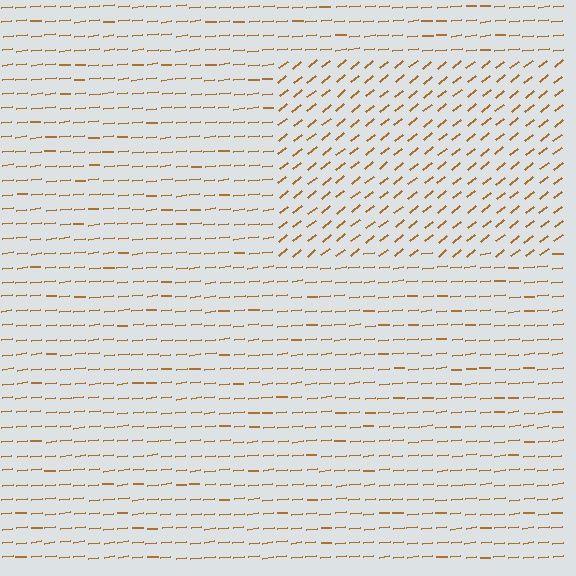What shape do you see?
I see a rectangle.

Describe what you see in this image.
The image is filled with small brown line segments. A rectangle region in the image has lines oriented differently from the surrounding lines, creating a visible texture boundary.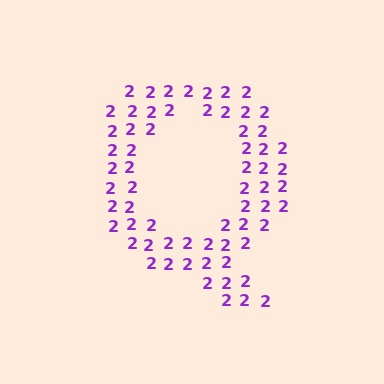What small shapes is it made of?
It is made of small digit 2's.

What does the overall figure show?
The overall figure shows the letter Q.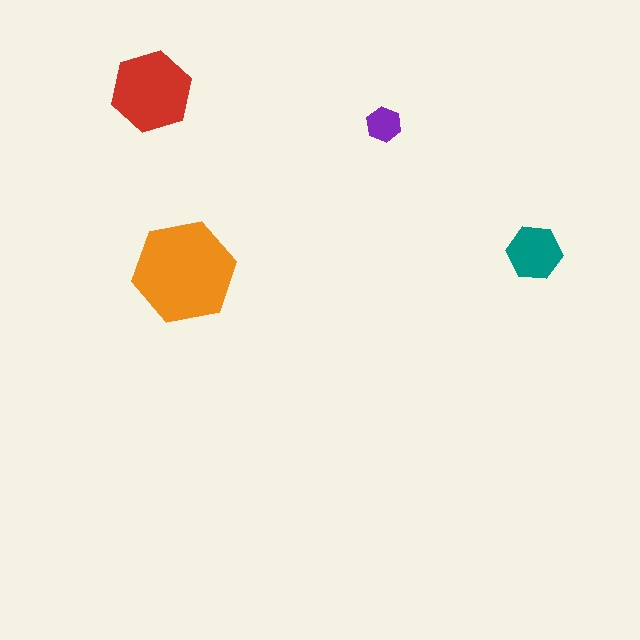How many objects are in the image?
There are 4 objects in the image.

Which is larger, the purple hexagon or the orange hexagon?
The orange one.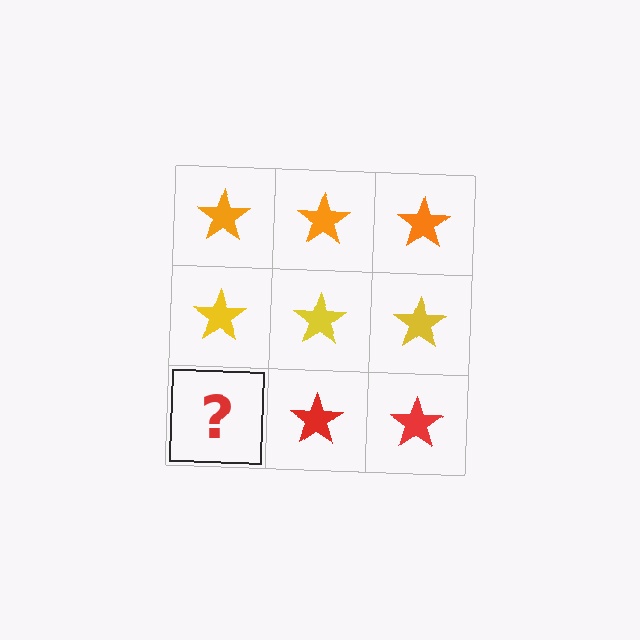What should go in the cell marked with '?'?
The missing cell should contain a red star.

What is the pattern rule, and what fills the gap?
The rule is that each row has a consistent color. The gap should be filled with a red star.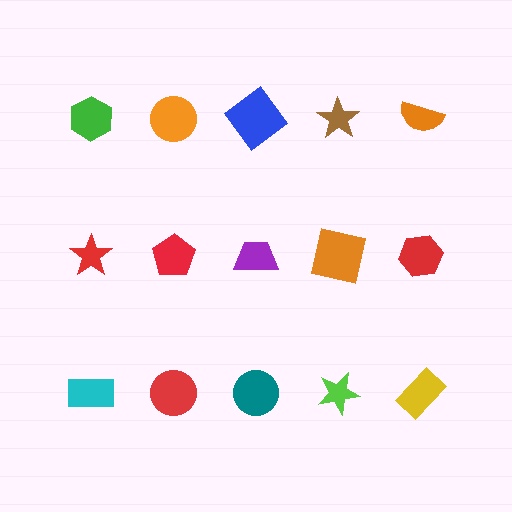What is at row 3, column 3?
A teal circle.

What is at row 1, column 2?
An orange circle.